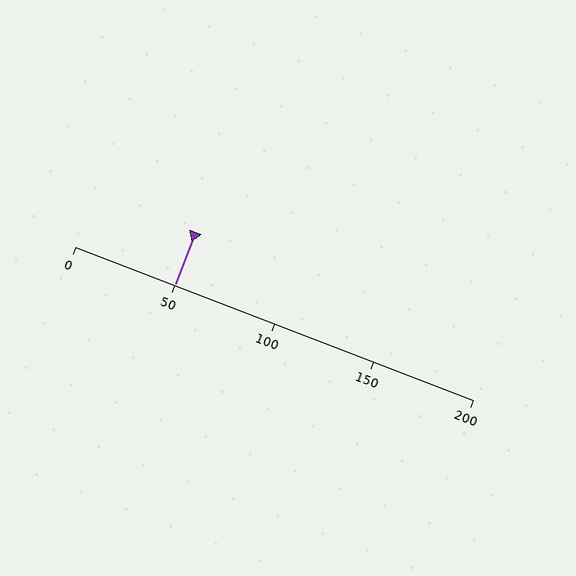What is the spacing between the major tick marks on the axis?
The major ticks are spaced 50 apart.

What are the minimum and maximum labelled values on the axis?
The axis runs from 0 to 200.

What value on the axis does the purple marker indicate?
The marker indicates approximately 50.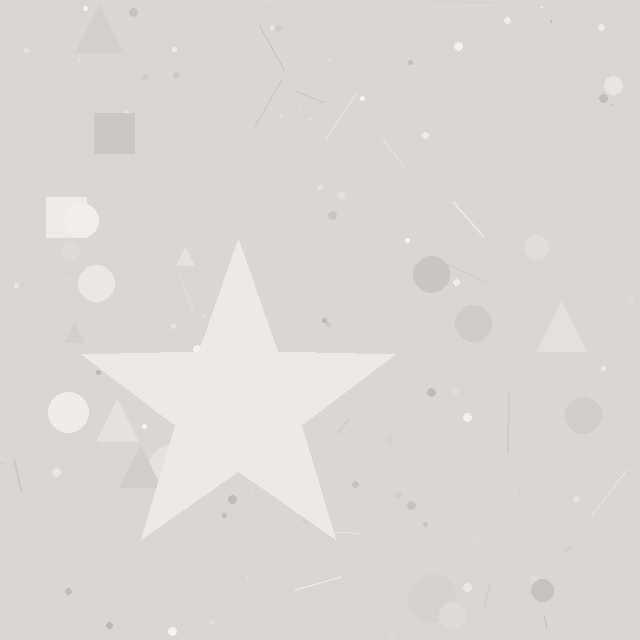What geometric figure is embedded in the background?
A star is embedded in the background.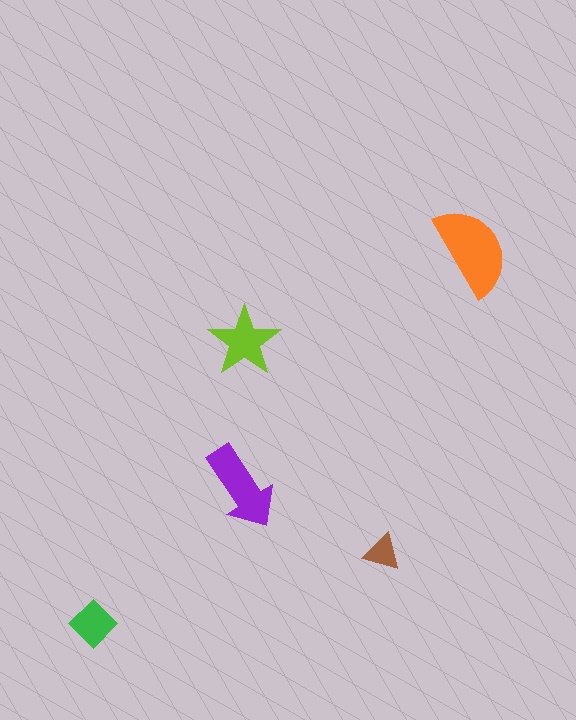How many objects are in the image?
There are 5 objects in the image.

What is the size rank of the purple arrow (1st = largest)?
2nd.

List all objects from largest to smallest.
The orange semicircle, the purple arrow, the lime star, the green diamond, the brown triangle.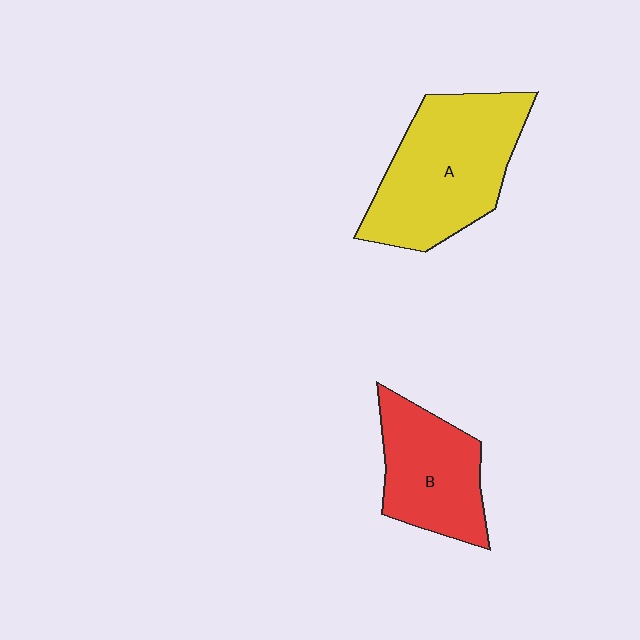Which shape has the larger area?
Shape A (yellow).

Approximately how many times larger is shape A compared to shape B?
Approximately 1.5 times.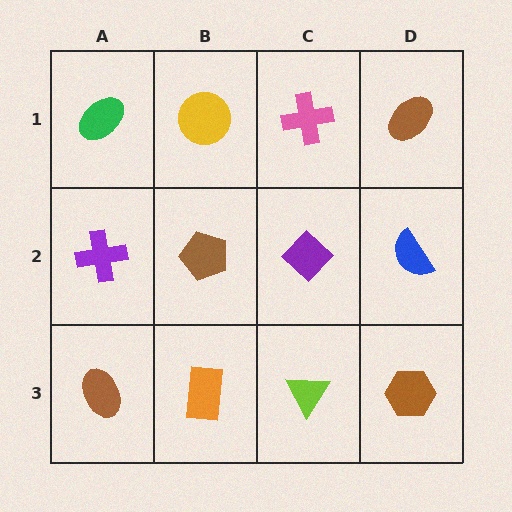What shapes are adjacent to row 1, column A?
A purple cross (row 2, column A), a yellow circle (row 1, column B).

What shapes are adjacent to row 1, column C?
A purple diamond (row 2, column C), a yellow circle (row 1, column B), a brown ellipse (row 1, column D).